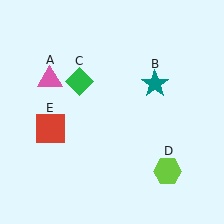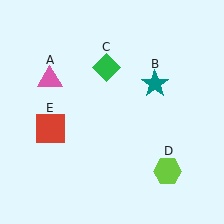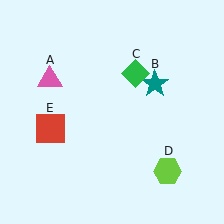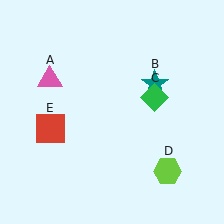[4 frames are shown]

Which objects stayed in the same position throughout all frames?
Pink triangle (object A) and teal star (object B) and lime hexagon (object D) and red square (object E) remained stationary.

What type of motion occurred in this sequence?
The green diamond (object C) rotated clockwise around the center of the scene.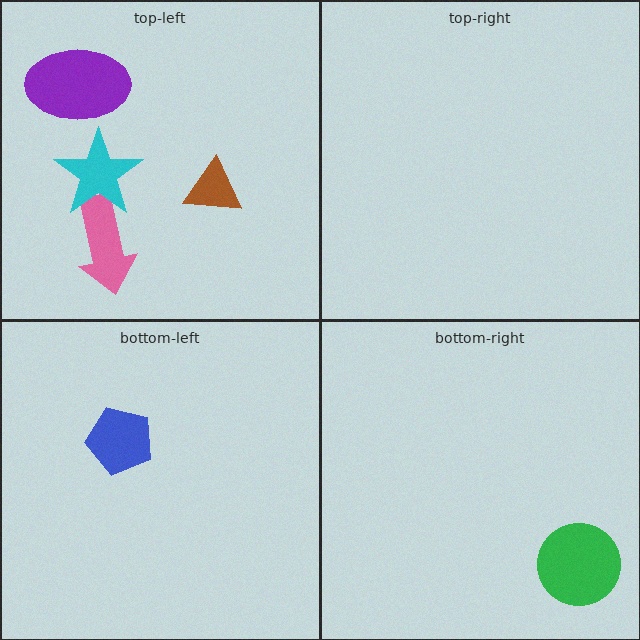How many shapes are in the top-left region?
4.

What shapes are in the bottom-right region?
The green circle.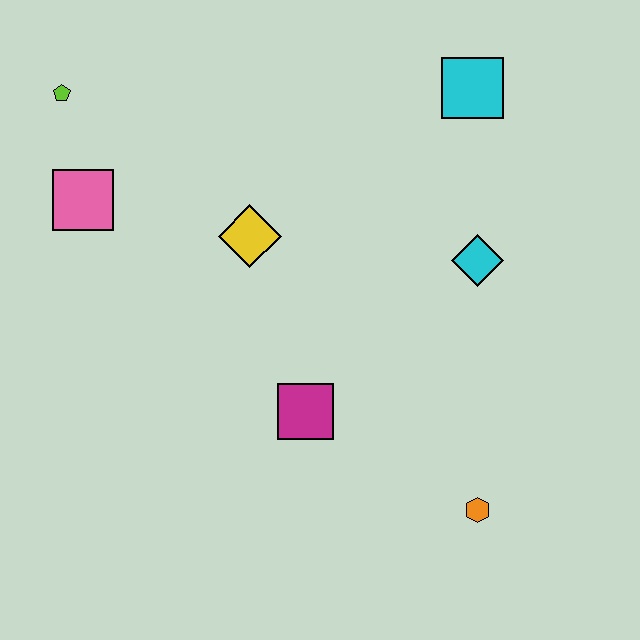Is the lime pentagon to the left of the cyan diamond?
Yes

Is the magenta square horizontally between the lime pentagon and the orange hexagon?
Yes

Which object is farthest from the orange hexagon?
The lime pentagon is farthest from the orange hexagon.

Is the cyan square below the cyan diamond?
No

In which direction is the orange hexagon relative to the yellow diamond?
The orange hexagon is below the yellow diamond.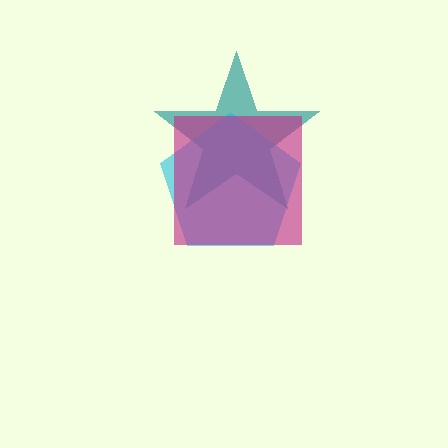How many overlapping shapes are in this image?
There are 3 overlapping shapes in the image.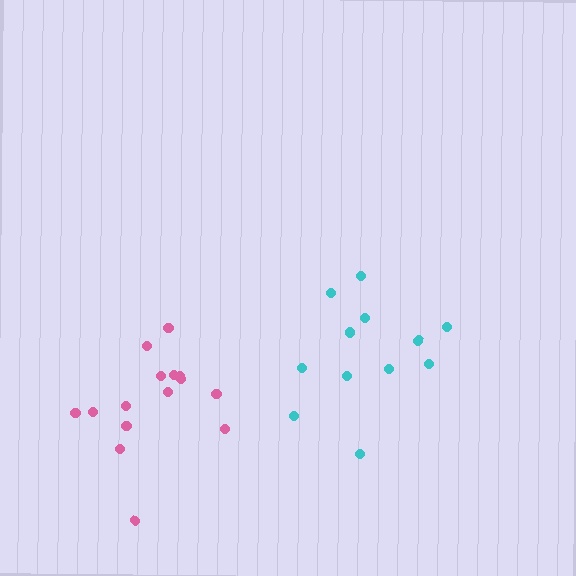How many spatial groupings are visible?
There are 2 spatial groupings.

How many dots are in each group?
Group 1: 12 dots, Group 2: 15 dots (27 total).